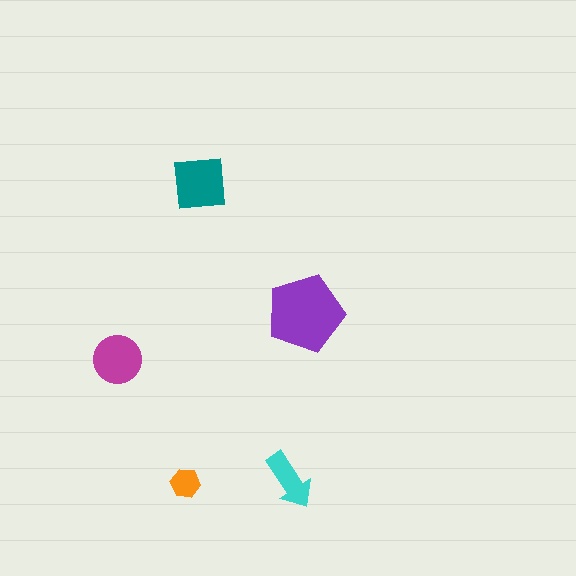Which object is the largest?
The purple pentagon.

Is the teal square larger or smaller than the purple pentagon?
Smaller.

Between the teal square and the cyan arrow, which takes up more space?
The teal square.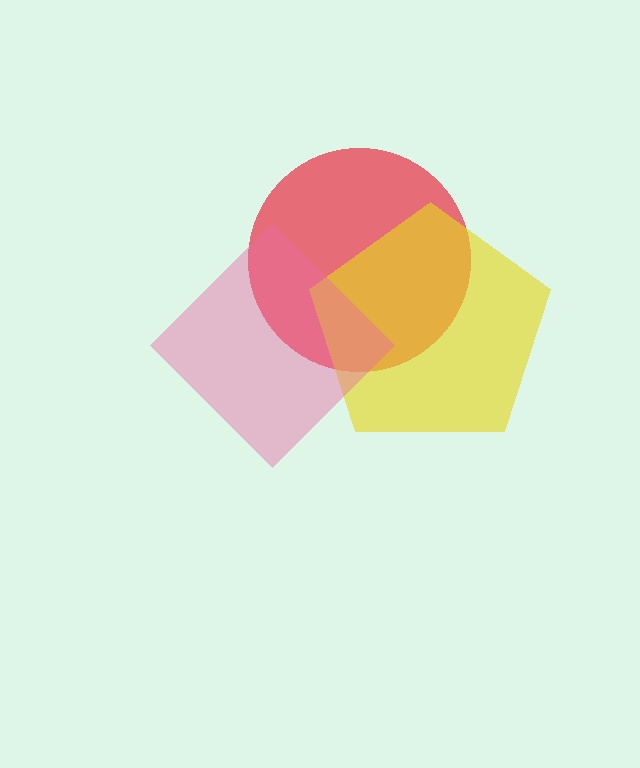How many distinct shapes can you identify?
There are 3 distinct shapes: a red circle, a yellow pentagon, a pink diamond.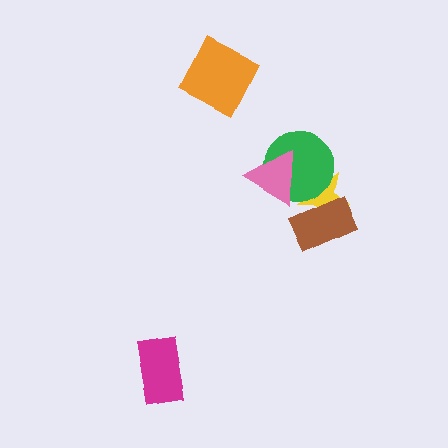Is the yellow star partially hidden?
Yes, it is partially covered by another shape.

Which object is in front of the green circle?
The pink triangle is in front of the green circle.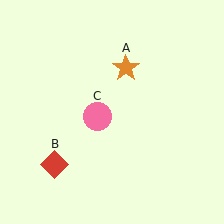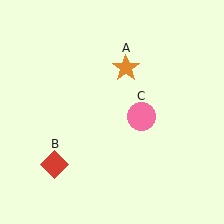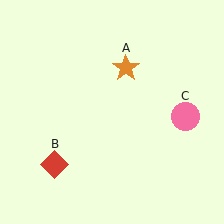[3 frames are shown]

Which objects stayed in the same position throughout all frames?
Orange star (object A) and red diamond (object B) remained stationary.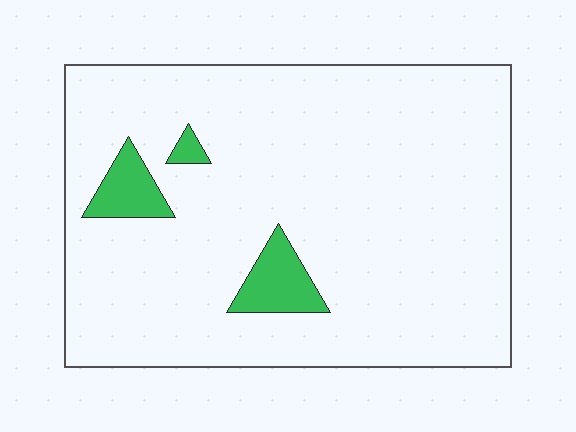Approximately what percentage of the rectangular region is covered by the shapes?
Approximately 5%.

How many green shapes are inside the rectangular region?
3.